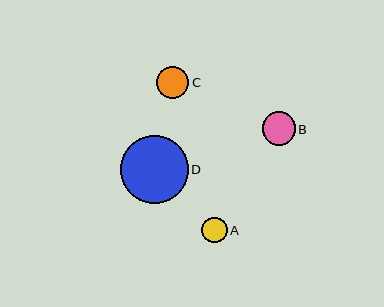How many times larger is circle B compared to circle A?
Circle B is approximately 1.3 times the size of circle A.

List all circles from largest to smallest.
From largest to smallest: D, B, C, A.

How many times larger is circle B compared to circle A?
Circle B is approximately 1.3 times the size of circle A.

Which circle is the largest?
Circle D is the largest with a size of approximately 68 pixels.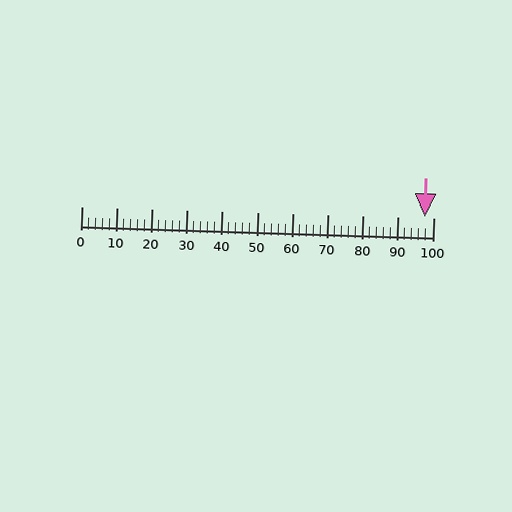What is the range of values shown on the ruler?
The ruler shows values from 0 to 100.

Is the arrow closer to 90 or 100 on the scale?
The arrow is closer to 100.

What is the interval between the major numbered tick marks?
The major tick marks are spaced 10 units apart.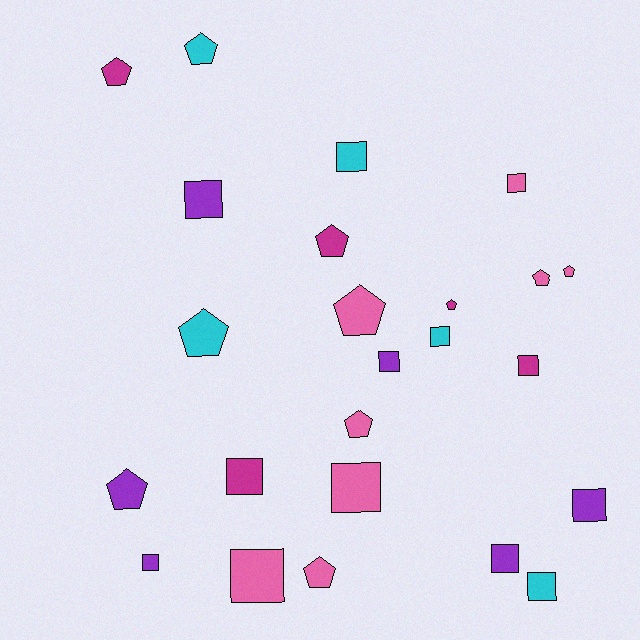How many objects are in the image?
There are 24 objects.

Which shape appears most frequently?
Square, with 13 objects.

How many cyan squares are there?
There are 3 cyan squares.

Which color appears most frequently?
Pink, with 8 objects.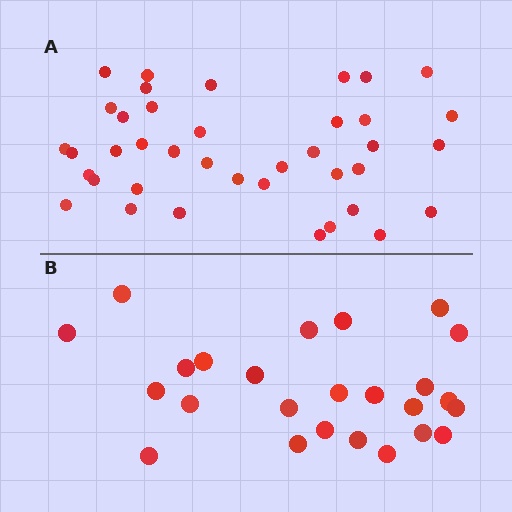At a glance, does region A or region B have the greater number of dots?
Region A (the top region) has more dots.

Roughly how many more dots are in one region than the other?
Region A has approximately 15 more dots than region B.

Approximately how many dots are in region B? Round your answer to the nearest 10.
About 20 dots. (The exact count is 25, which rounds to 20.)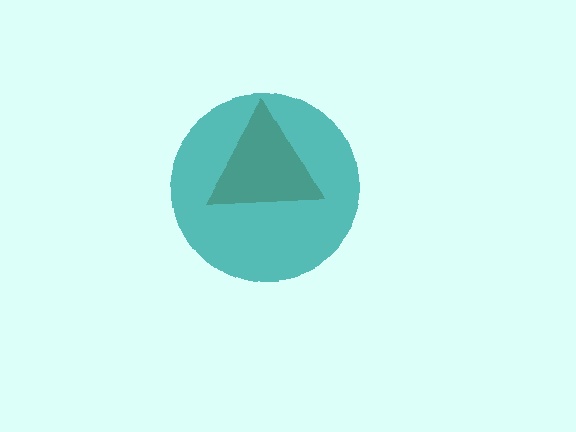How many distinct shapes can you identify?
There are 2 distinct shapes: a brown triangle, a teal circle.